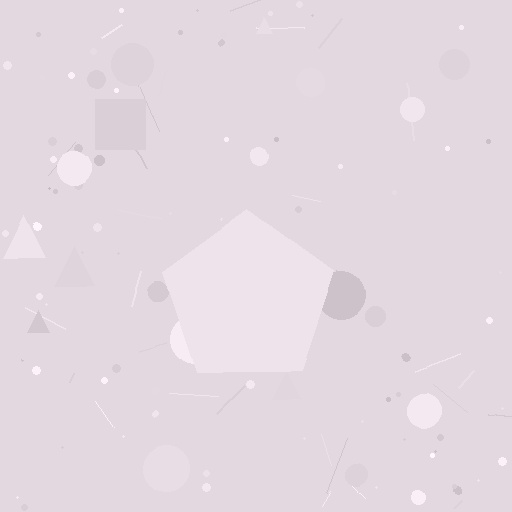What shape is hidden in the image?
A pentagon is hidden in the image.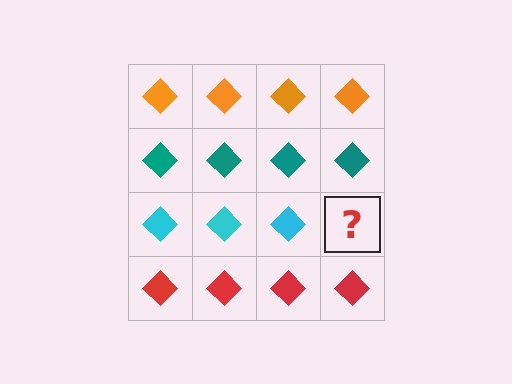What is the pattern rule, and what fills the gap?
The rule is that each row has a consistent color. The gap should be filled with a cyan diamond.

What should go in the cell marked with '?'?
The missing cell should contain a cyan diamond.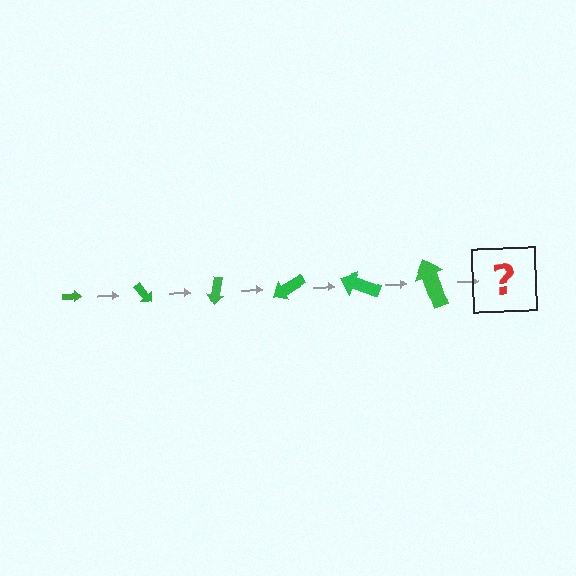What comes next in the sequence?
The next element should be an arrow, larger than the previous one and rotated 300 degrees from the start.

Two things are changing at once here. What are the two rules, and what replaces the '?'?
The two rules are that the arrow grows larger each step and it rotates 50 degrees each step. The '?' should be an arrow, larger than the previous one and rotated 300 degrees from the start.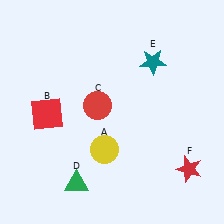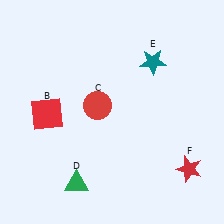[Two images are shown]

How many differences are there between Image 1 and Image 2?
There is 1 difference between the two images.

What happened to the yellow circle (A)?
The yellow circle (A) was removed in Image 2. It was in the bottom-left area of Image 1.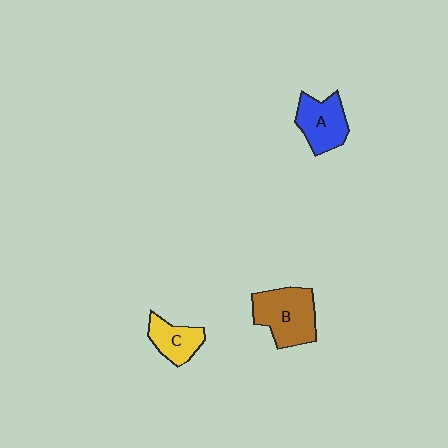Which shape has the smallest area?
Shape C (yellow).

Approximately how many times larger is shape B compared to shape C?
Approximately 1.7 times.